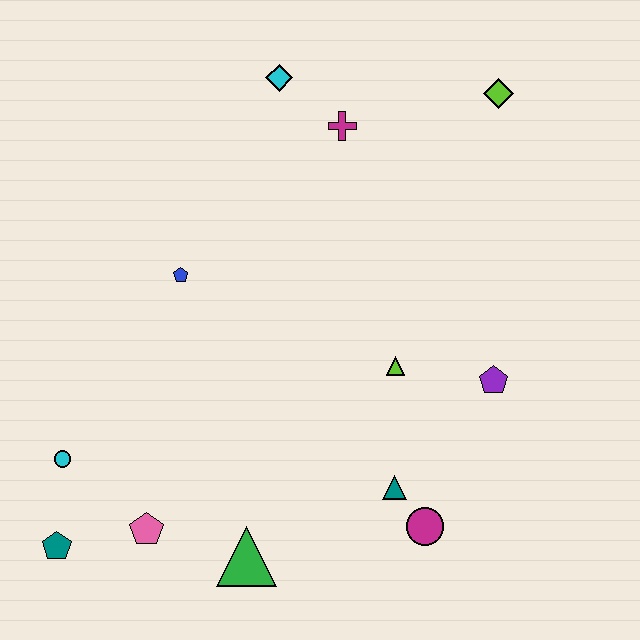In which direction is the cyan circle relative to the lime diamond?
The cyan circle is to the left of the lime diamond.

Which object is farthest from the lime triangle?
The teal pentagon is farthest from the lime triangle.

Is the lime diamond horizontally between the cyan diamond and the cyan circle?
No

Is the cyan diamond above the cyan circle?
Yes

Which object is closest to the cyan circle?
The teal pentagon is closest to the cyan circle.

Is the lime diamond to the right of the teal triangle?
Yes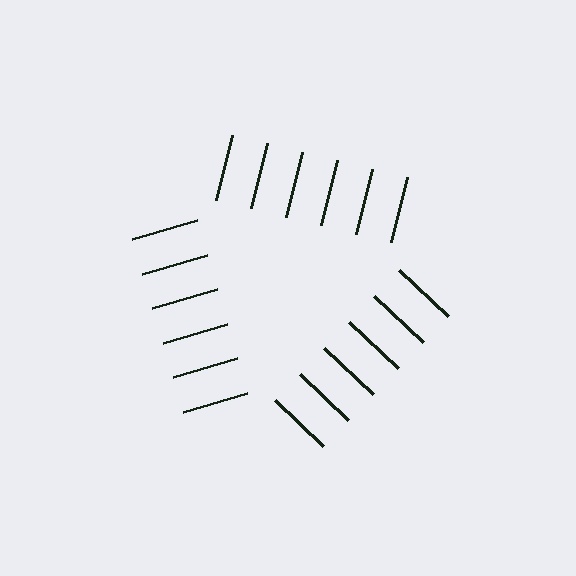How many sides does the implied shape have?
3 sides — the line-ends trace a triangle.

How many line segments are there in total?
18 — 6 along each of the 3 edges.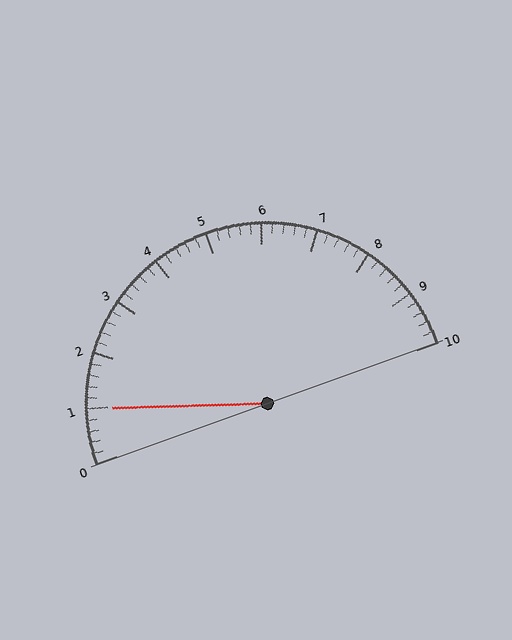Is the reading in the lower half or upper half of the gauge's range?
The reading is in the lower half of the range (0 to 10).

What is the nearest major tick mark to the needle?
The nearest major tick mark is 1.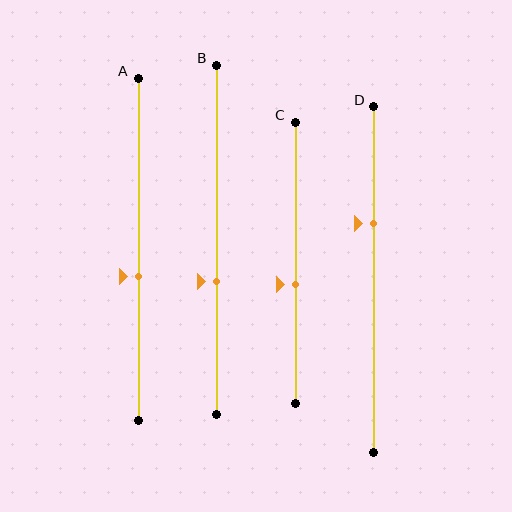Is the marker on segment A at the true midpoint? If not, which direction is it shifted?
No, the marker on segment A is shifted downward by about 8% of the segment length.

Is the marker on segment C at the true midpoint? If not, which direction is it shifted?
No, the marker on segment C is shifted downward by about 8% of the segment length.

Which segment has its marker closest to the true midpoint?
Segment C has its marker closest to the true midpoint.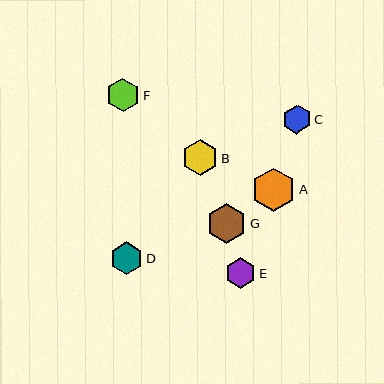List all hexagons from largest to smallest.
From largest to smallest: A, G, B, F, D, E, C.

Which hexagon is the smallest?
Hexagon C is the smallest with a size of approximately 29 pixels.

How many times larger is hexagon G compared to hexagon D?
Hexagon G is approximately 1.2 times the size of hexagon D.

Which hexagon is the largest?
Hexagon A is the largest with a size of approximately 44 pixels.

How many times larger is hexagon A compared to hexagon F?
Hexagon A is approximately 1.3 times the size of hexagon F.